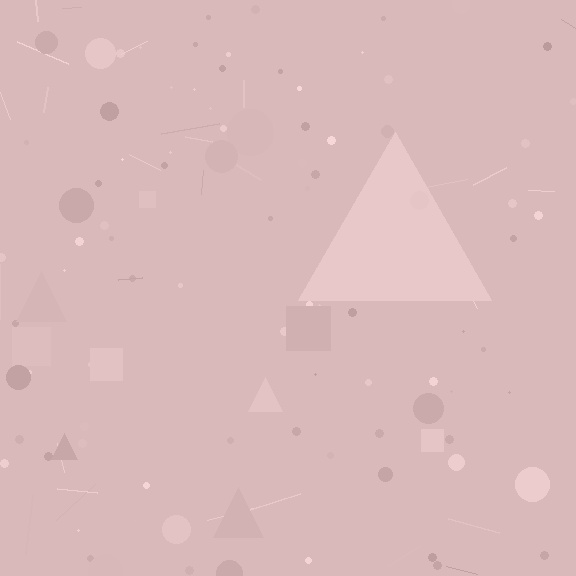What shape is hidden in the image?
A triangle is hidden in the image.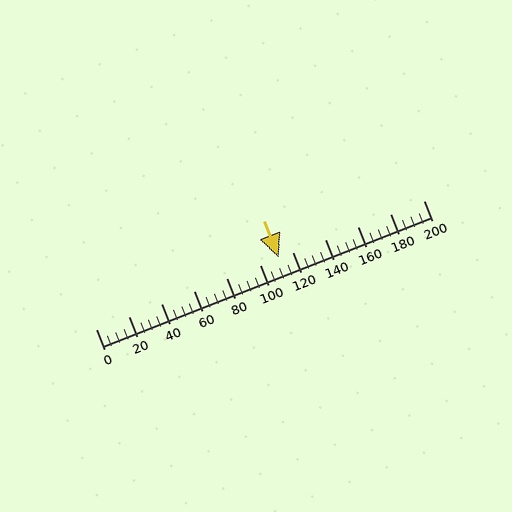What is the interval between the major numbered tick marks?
The major tick marks are spaced 20 units apart.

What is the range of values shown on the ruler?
The ruler shows values from 0 to 200.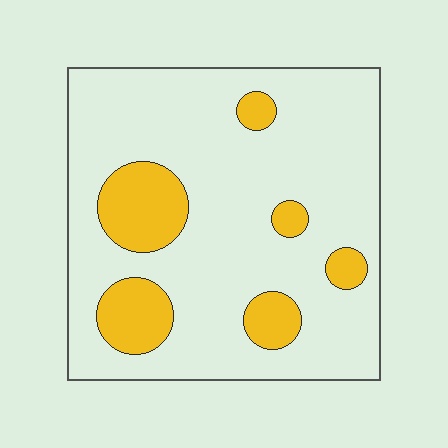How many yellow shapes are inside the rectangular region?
6.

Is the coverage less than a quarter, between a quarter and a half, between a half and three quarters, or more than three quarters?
Less than a quarter.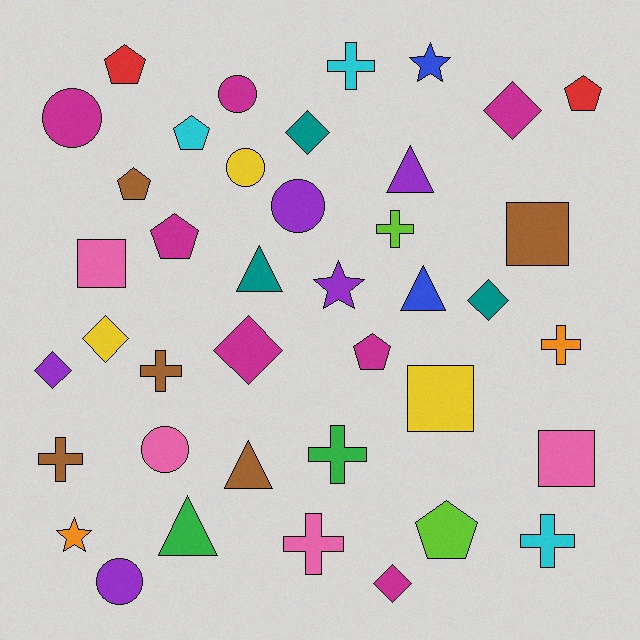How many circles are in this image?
There are 6 circles.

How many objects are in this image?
There are 40 objects.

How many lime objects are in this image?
There are 2 lime objects.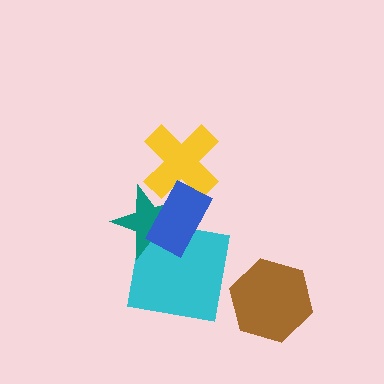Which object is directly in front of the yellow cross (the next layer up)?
The teal star is directly in front of the yellow cross.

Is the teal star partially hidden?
Yes, it is partially covered by another shape.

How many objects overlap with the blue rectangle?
3 objects overlap with the blue rectangle.